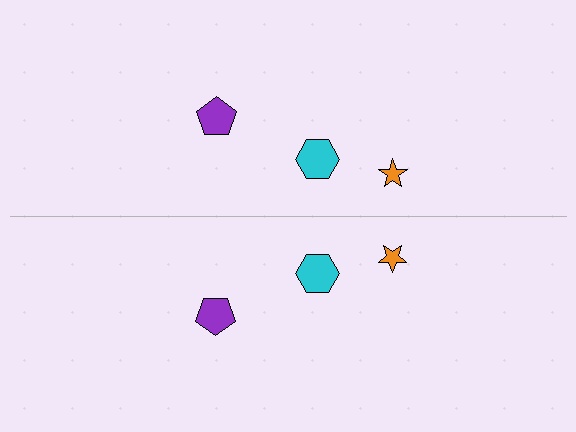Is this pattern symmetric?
Yes, this pattern has bilateral (reflection) symmetry.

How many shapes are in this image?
There are 6 shapes in this image.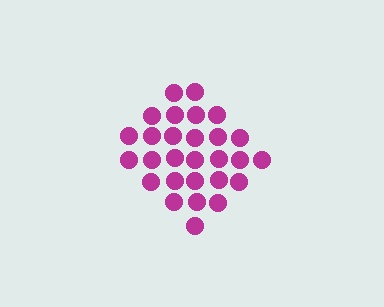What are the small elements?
The small elements are circles.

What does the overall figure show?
The overall figure shows a diamond.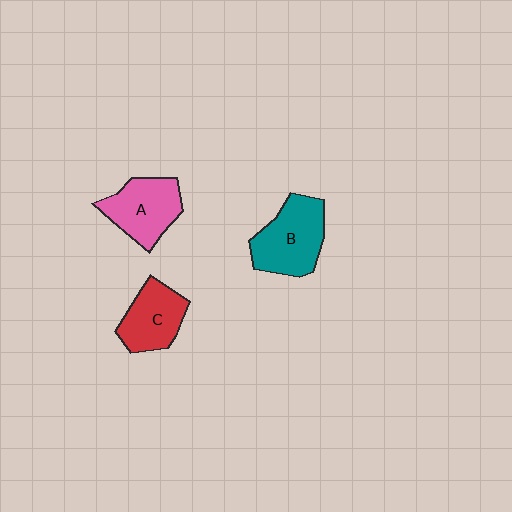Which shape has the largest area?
Shape B (teal).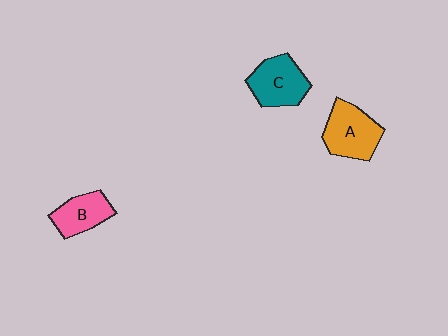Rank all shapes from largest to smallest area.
From largest to smallest: A (orange), C (teal), B (pink).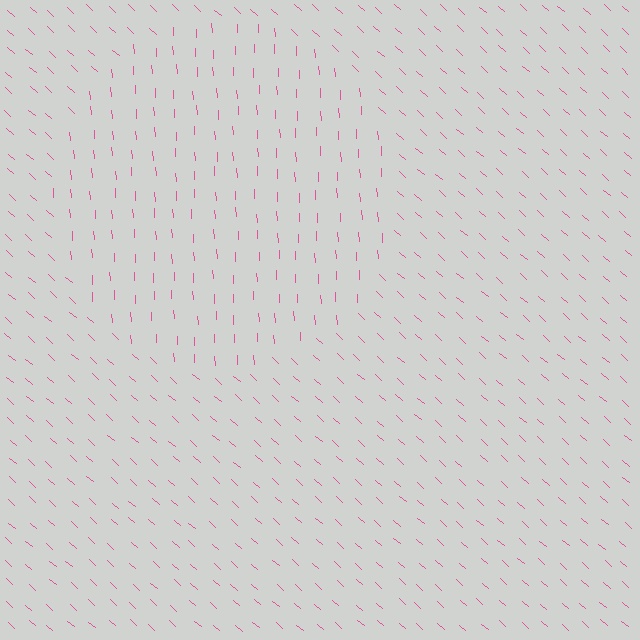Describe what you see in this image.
The image is filled with small pink line segments. A circle region in the image has lines oriented differently from the surrounding lines, creating a visible texture boundary.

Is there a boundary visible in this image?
Yes, there is a texture boundary formed by a change in line orientation.